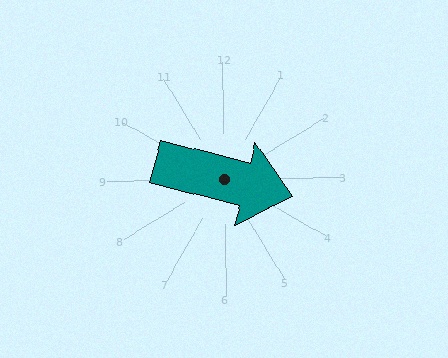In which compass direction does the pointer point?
East.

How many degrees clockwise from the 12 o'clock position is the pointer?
Approximately 105 degrees.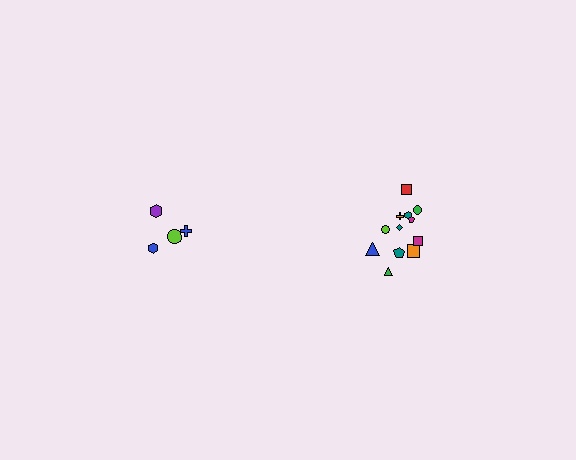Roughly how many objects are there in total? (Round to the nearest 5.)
Roughly 15 objects in total.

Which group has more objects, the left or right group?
The right group.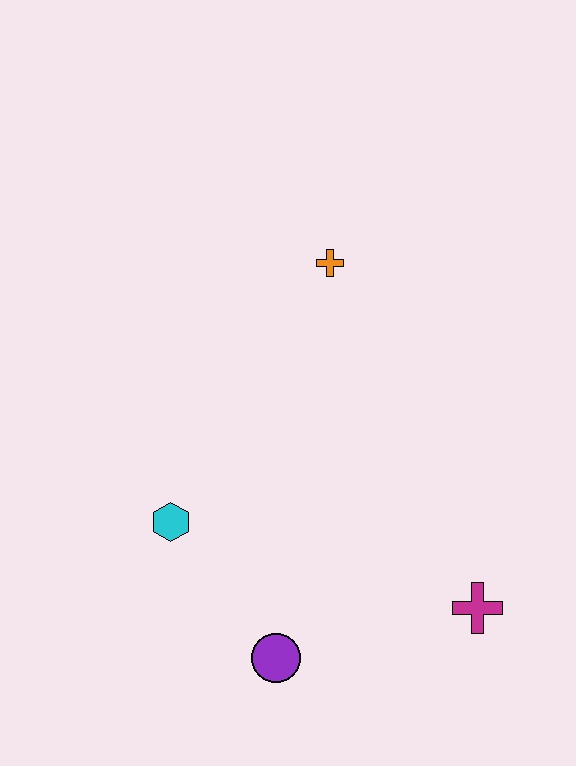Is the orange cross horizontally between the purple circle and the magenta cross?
Yes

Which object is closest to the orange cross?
The cyan hexagon is closest to the orange cross.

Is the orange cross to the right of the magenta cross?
No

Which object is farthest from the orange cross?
The purple circle is farthest from the orange cross.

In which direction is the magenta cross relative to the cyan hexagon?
The magenta cross is to the right of the cyan hexagon.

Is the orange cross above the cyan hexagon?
Yes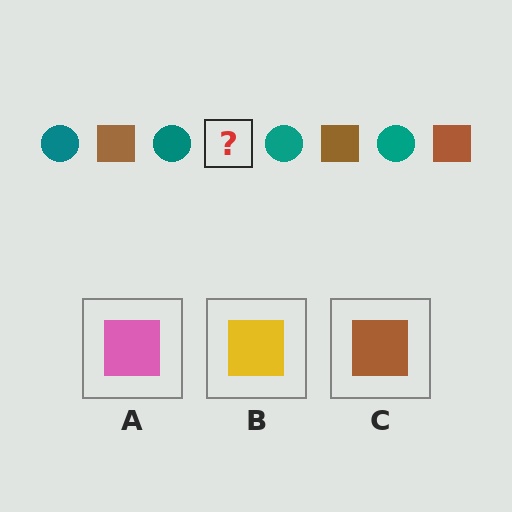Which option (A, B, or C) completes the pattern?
C.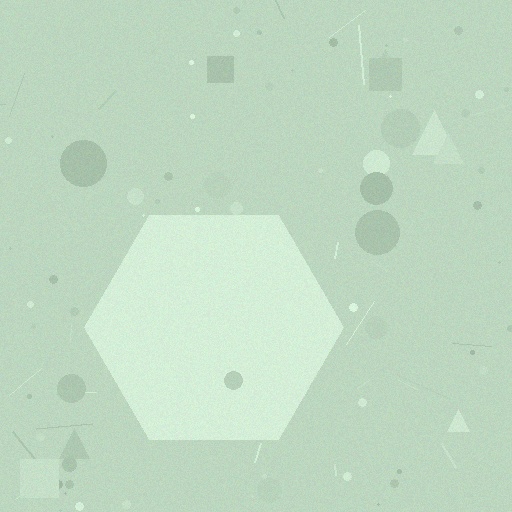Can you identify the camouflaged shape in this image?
The camouflaged shape is a hexagon.